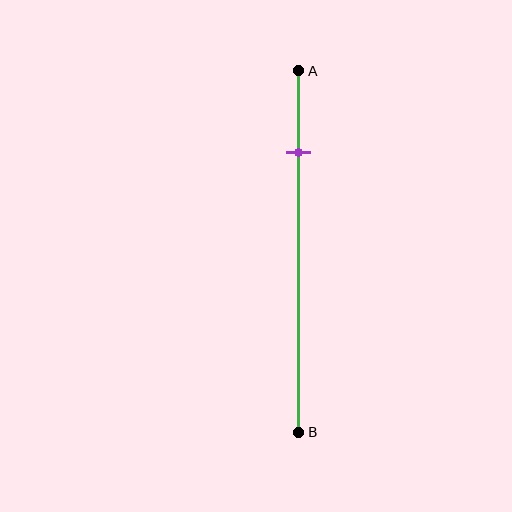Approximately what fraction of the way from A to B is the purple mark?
The purple mark is approximately 25% of the way from A to B.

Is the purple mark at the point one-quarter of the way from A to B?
Yes, the mark is approximately at the one-quarter point.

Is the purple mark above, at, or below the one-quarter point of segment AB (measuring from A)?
The purple mark is approximately at the one-quarter point of segment AB.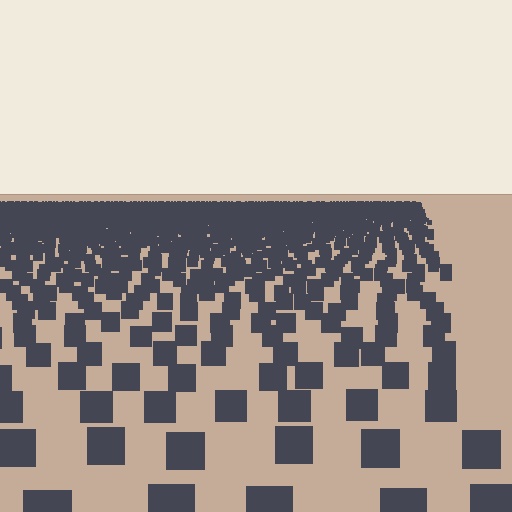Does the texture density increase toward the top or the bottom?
Density increases toward the top.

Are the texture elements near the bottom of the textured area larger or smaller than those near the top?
Larger. Near the bottom, elements are closer to the viewer and appear at a bigger on-screen size.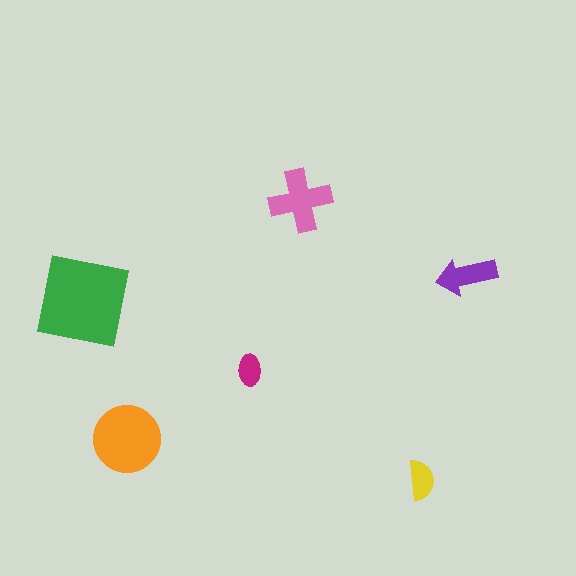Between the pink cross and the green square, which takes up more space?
The green square.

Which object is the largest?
The green square.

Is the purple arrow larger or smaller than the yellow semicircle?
Larger.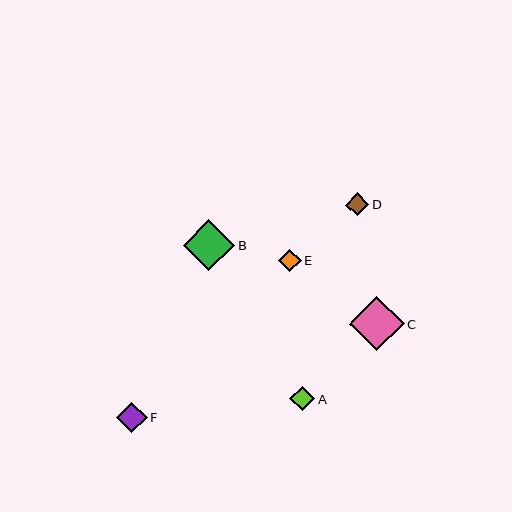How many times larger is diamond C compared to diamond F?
Diamond C is approximately 1.8 times the size of diamond F.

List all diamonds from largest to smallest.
From largest to smallest: C, B, F, A, D, E.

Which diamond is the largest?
Diamond C is the largest with a size of approximately 54 pixels.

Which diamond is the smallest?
Diamond E is the smallest with a size of approximately 22 pixels.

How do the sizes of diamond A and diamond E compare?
Diamond A and diamond E are approximately the same size.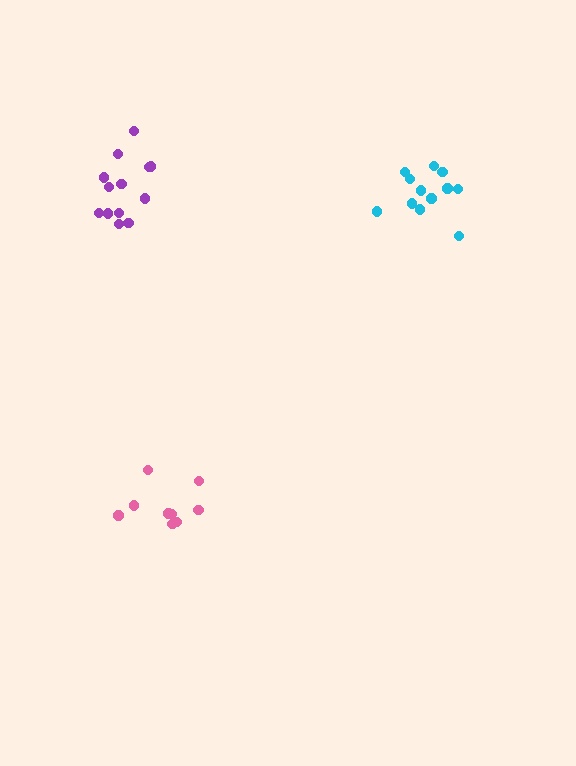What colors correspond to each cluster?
The clusters are colored: purple, pink, cyan.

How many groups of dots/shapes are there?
There are 3 groups.